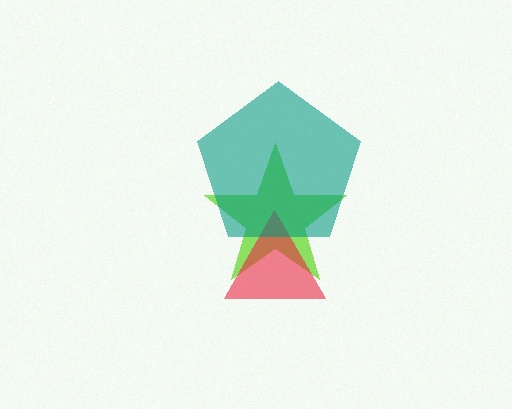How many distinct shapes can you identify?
There are 3 distinct shapes: a lime star, a red triangle, a teal pentagon.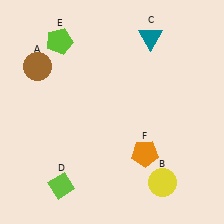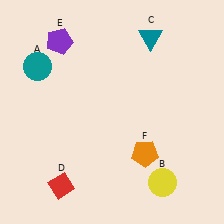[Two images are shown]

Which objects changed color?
A changed from brown to teal. D changed from lime to red. E changed from lime to purple.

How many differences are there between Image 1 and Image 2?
There are 3 differences between the two images.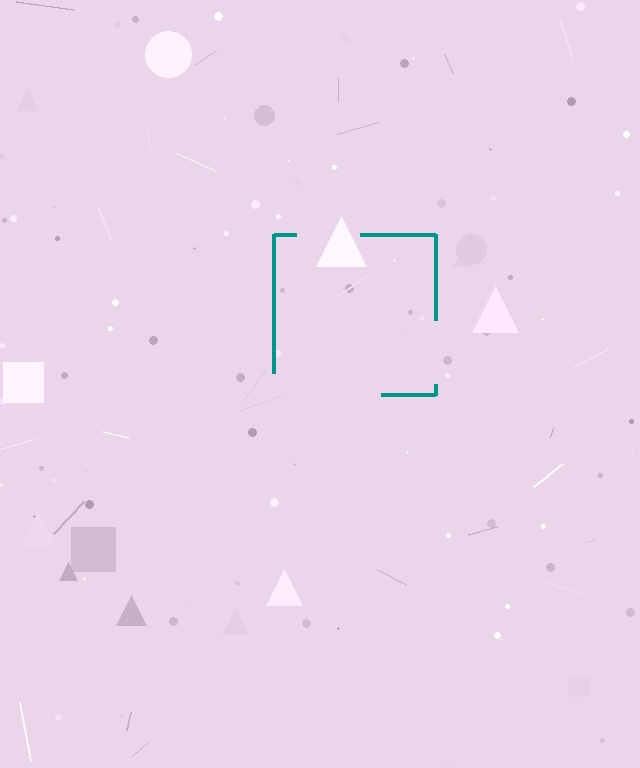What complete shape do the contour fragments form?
The contour fragments form a square.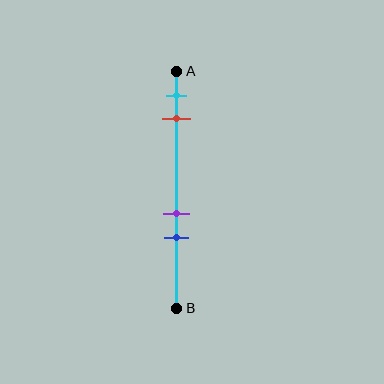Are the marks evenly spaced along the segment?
No, the marks are not evenly spaced.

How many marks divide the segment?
There are 4 marks dividing the segment.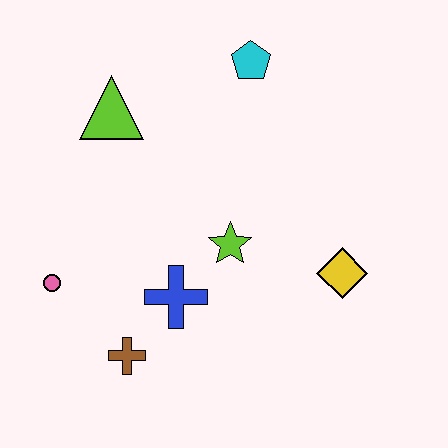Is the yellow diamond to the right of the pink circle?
Yes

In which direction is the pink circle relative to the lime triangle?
The pink circle is below the lime triangle.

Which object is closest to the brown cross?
The blue cross is closest to the brown cross.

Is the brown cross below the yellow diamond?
Yes